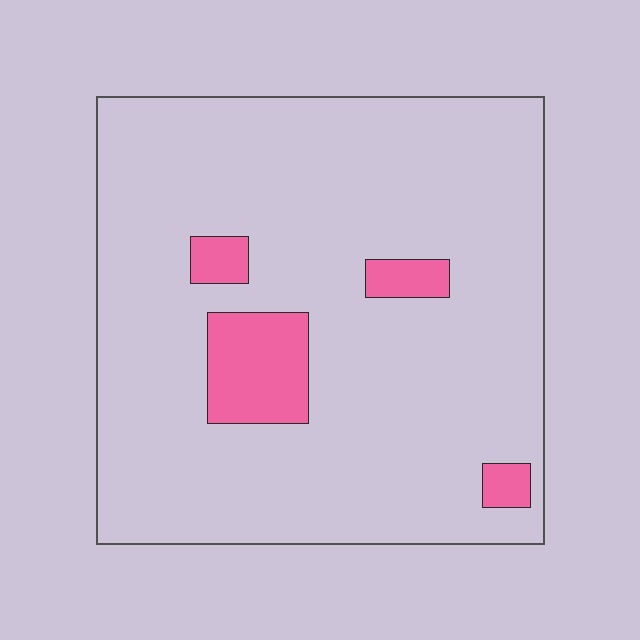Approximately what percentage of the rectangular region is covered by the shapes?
Approximately 10%.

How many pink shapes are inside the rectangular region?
4.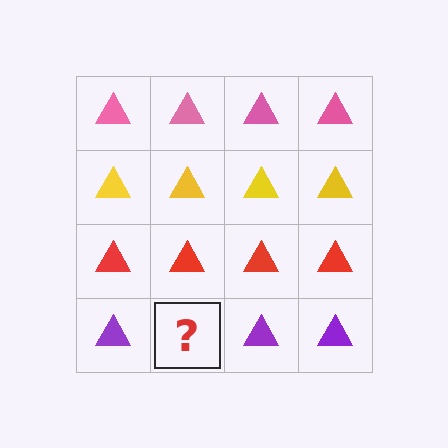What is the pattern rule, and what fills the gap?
The rule is that each row has a consistent color. The gap should be filled with a purple triangle.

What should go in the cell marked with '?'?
The missing cell should contain a purple triangle.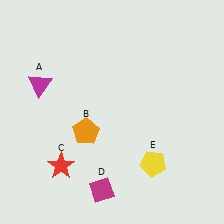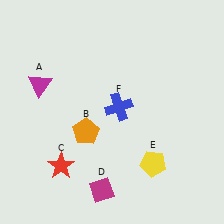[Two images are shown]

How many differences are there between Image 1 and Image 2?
There is 1 difference between the two images.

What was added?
A blue cross (F) was added in Image 2.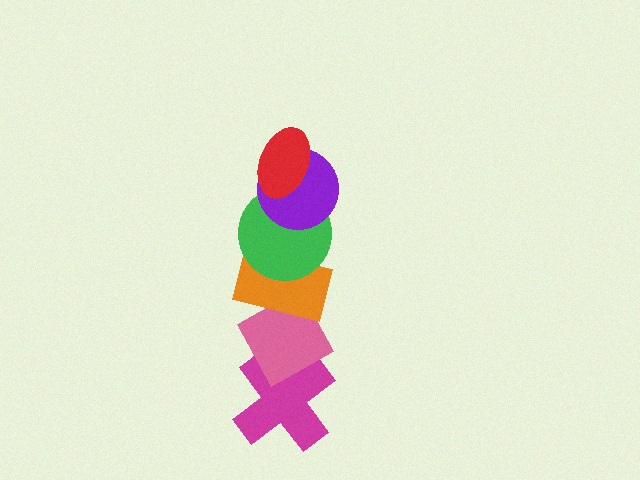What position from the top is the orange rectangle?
The orange rectangle is 4th from the top.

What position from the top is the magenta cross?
The magenta cross is 6th from the top.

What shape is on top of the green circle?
The purple circle is on top of the green circle.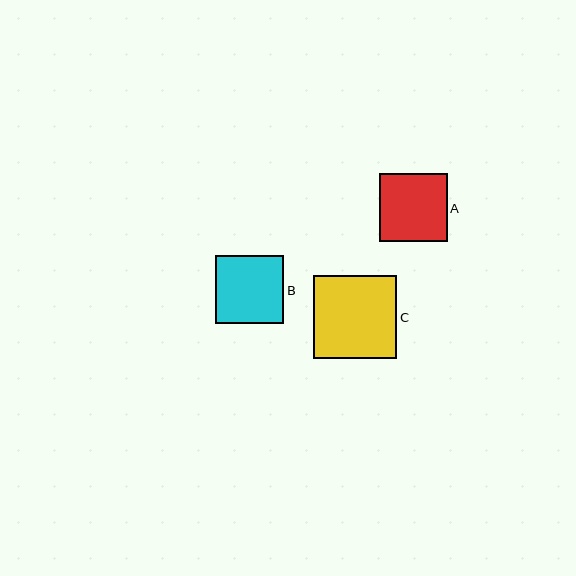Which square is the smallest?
Square A is the smallest with a size of approximately 68 pixels.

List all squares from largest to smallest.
From largest to smallest: C, B, A.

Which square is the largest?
Square C is the largest with a size of approximately 83 pixels.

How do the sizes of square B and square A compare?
Square B and square A are approximately the same size.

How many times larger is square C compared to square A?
Square C is approximately 1.2 times the size of square A.